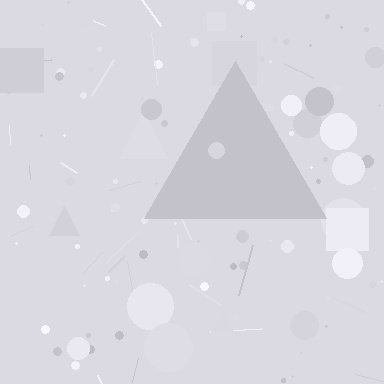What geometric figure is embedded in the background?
A triangle is embedded in the background.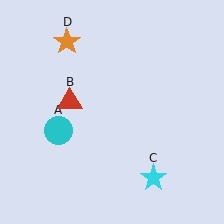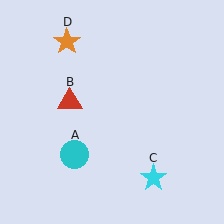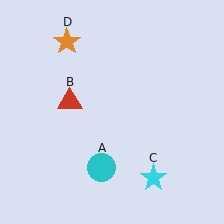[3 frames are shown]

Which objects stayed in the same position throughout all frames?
Red triangle (object B) and cyan star (object C) and orange star (object D) remained stationary.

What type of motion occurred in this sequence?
The cyan circle (object A) rotated counterclockwise around the center of the scene.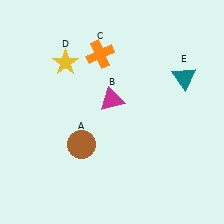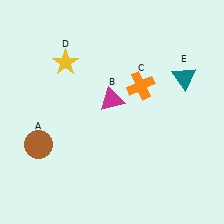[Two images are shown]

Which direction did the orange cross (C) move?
The orange cross (C) moved right.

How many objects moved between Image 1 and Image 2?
2 objects moved between the two images.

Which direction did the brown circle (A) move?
The brown circle (A) moved left.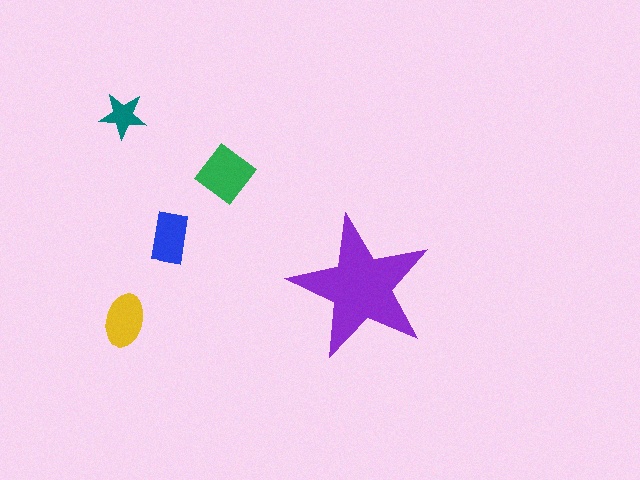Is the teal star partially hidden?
No, the teal star is fully visible.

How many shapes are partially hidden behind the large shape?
0 shapes are partially hidden.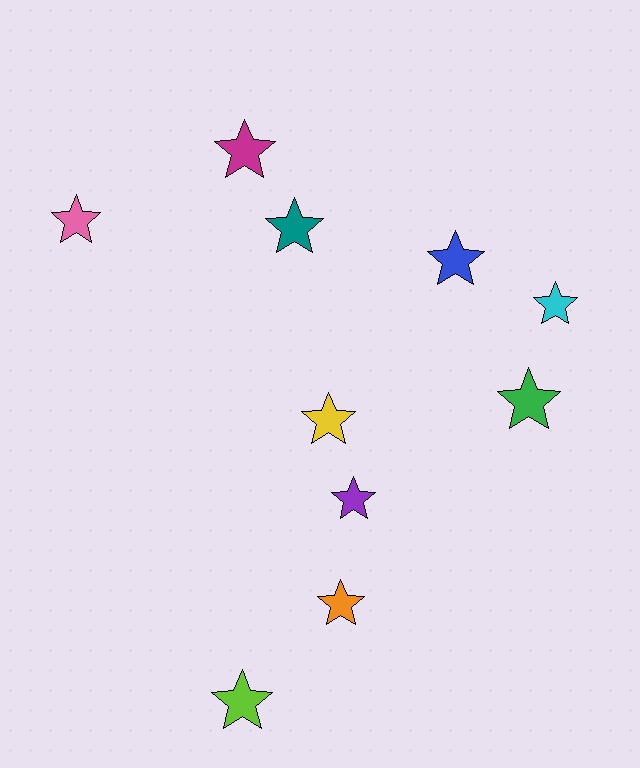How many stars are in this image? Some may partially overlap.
There are 10 stars.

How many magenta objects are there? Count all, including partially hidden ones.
There is 1 magenta object.